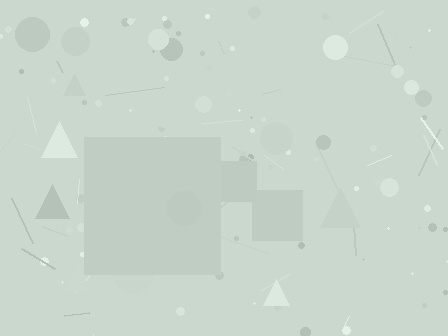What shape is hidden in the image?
A square is hidden in the image.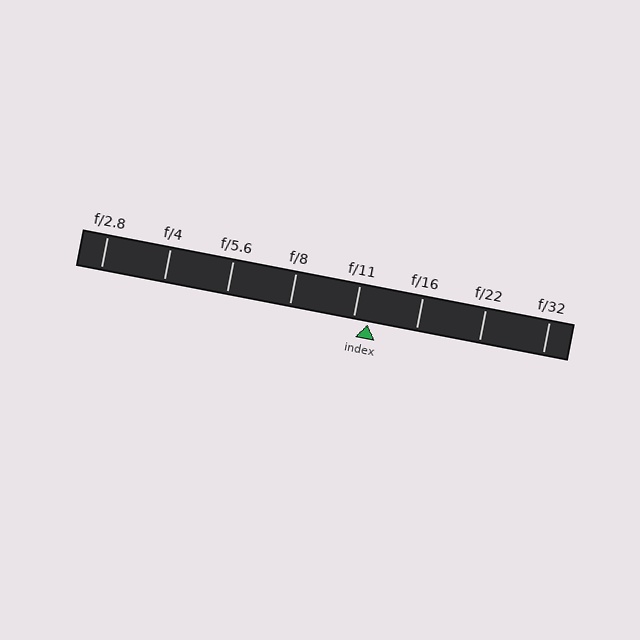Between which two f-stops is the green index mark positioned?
The index mark is between f/11 and f/16.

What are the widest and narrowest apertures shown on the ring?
The widest aperture shown is f/2.8 and the narrowest is f/32.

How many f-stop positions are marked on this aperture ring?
There are 8 f-stop positions marked.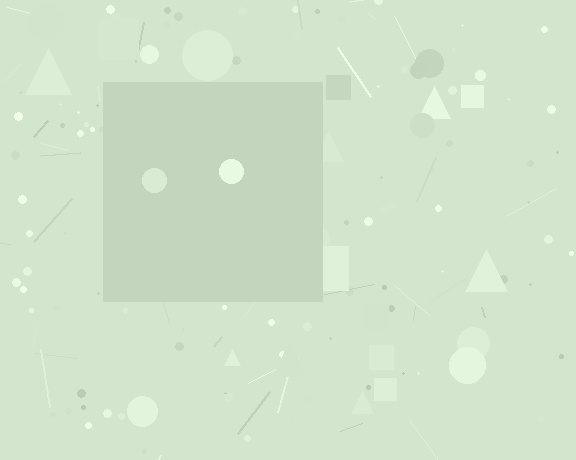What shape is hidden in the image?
A square is hidden in the image.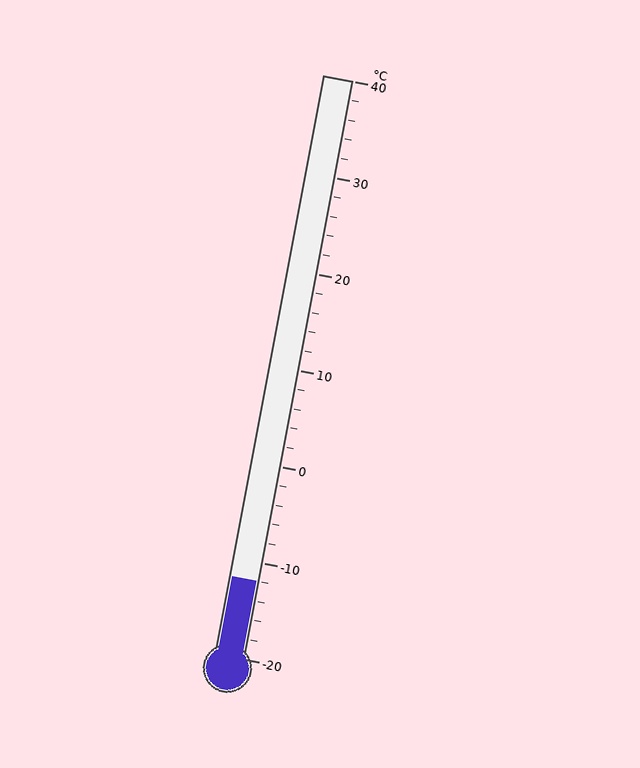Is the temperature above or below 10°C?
The temperature is below 10°C.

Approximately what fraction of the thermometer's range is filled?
The thermometer is filled to approximately 15% of its range.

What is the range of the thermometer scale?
The thermometer scale ranges from -20°C to 40°C.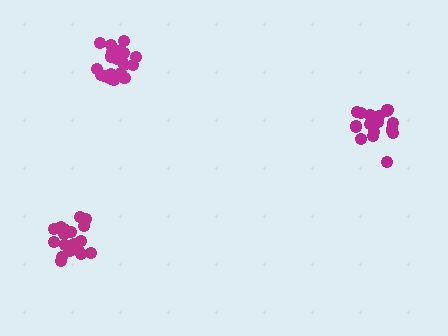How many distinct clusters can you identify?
There are 3 distinct clusters.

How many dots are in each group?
Group 1: 21 dots, Group 2: 19 dots, Group 3: 18 dots (58 total).